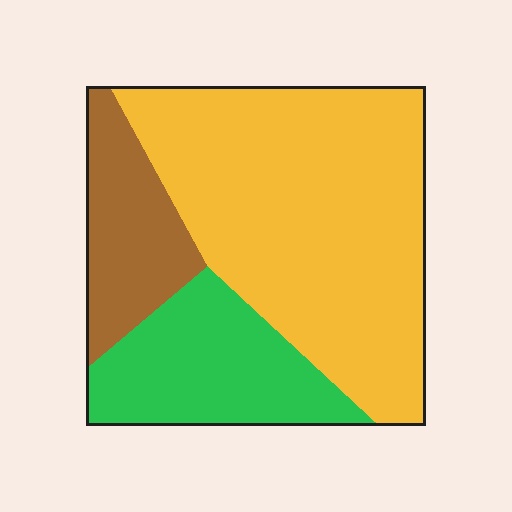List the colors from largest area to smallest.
From largest to smallest: yellow, green, brown.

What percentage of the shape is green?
Green covers about 25% of the shape.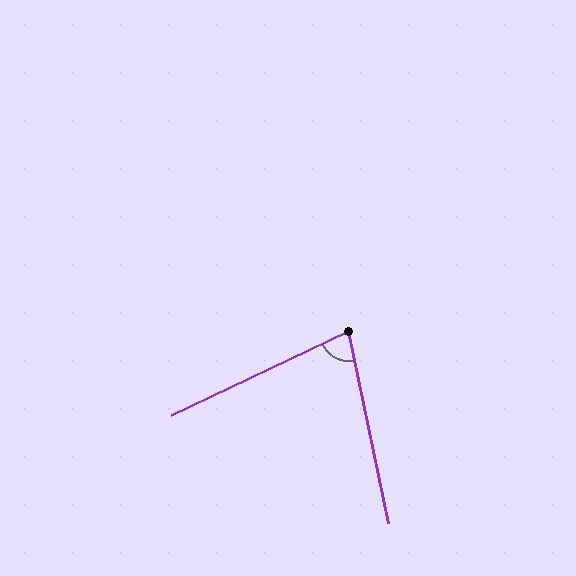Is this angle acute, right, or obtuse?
It is acute.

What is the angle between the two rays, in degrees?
Approximately 76 degrees.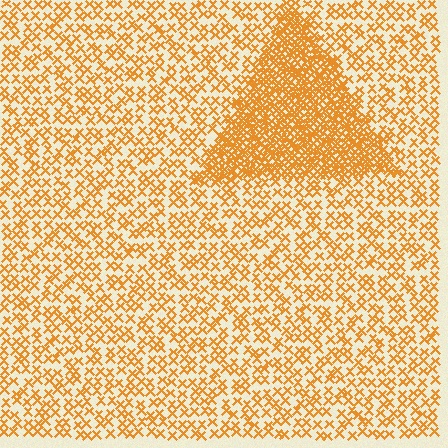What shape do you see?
I see a triangle.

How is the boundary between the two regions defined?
The boundary is defined by a change in element density (approximately 2.7x ratio). All elements are the same color, size, and shape.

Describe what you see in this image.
The image contains small orange elements arranged at two different densities. A triangle-shaped region is visible where the elements are more densely packed than the surrounding area.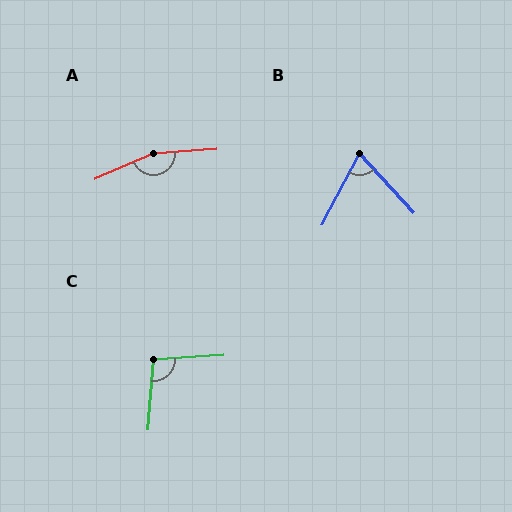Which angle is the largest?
A, at approximately 160 degrees.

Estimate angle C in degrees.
Approximately 98 degrees.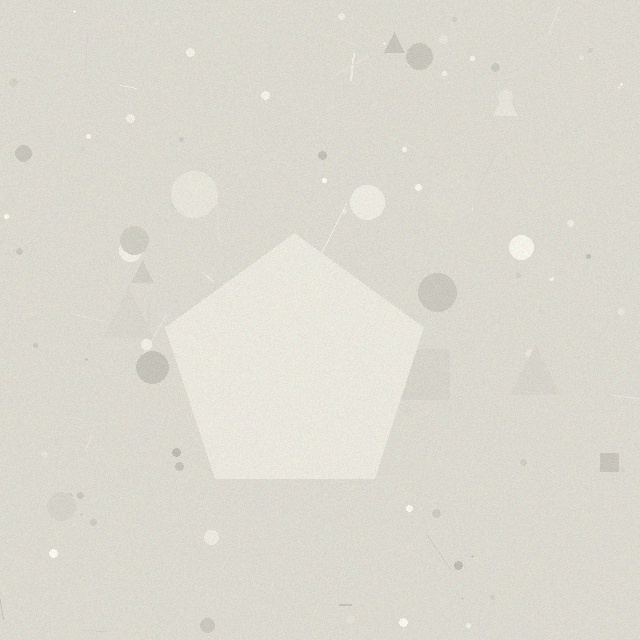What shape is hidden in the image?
A pentagon is hidden in the image.